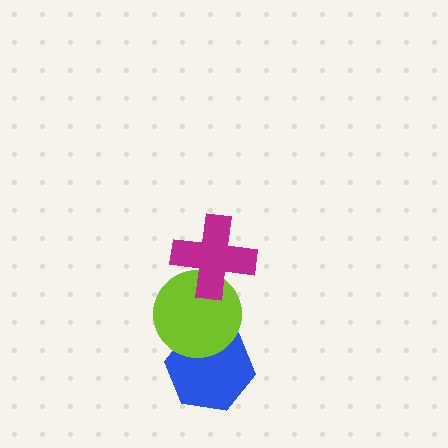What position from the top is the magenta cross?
The magenta cross is 1st from the top.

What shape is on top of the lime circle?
The magenta cross is on top of the lime circle.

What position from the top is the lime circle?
The lime circle is 2nd from the top.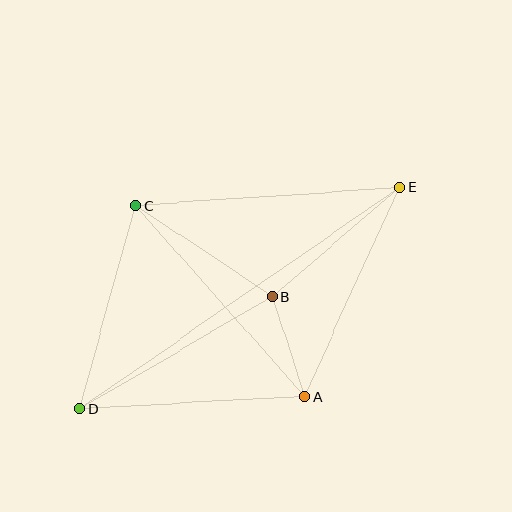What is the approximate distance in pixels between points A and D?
The distance between A and D is approximately 225 pixels.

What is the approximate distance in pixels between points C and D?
The distance between C and D is approximately 211 pixels.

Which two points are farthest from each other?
Points D and E are farthest from each other.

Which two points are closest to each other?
Points A and B are closest to each other.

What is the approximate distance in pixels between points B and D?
The distance between B and D is approximately 223 pixels.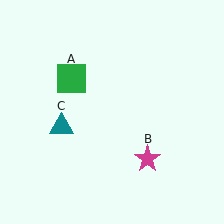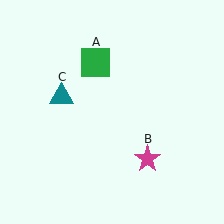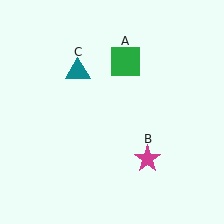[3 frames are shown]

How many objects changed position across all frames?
2 objects changed position: green square (object A), teal triangle (object C).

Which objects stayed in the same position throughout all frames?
Magenta star (object B) remained stationary.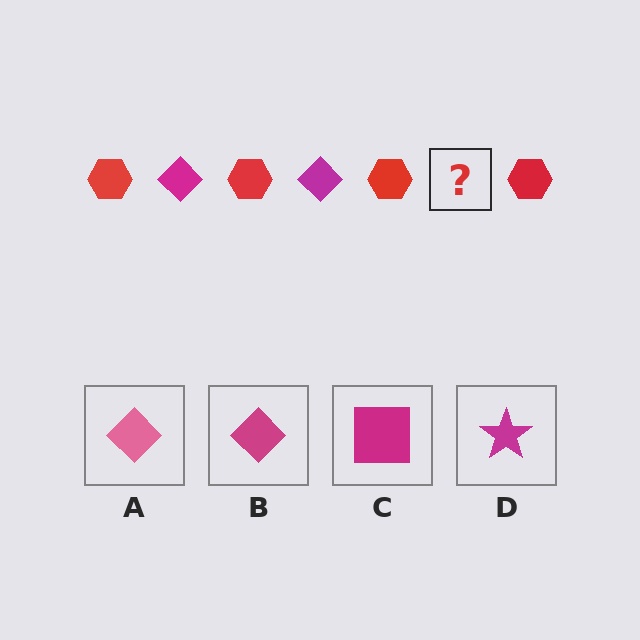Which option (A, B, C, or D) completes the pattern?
B.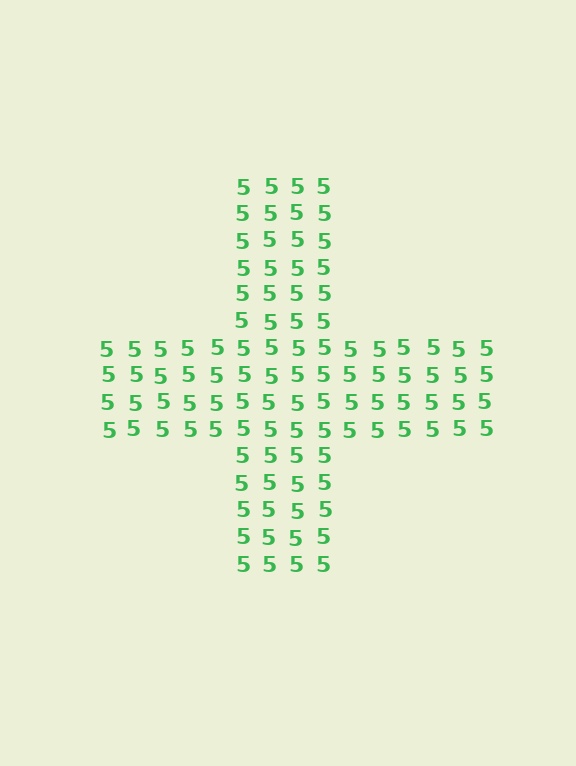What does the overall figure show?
The overall figure shows a cross.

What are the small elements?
The small elements are digit 5's.